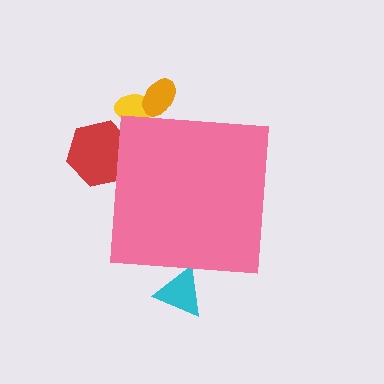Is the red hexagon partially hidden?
Yes, the red hexagon is partially hidden behind the pink square.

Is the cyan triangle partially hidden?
Yes, the cyan triangle is partially hidden behind the pink square.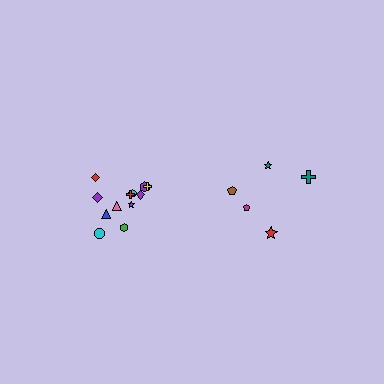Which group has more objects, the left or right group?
The left group.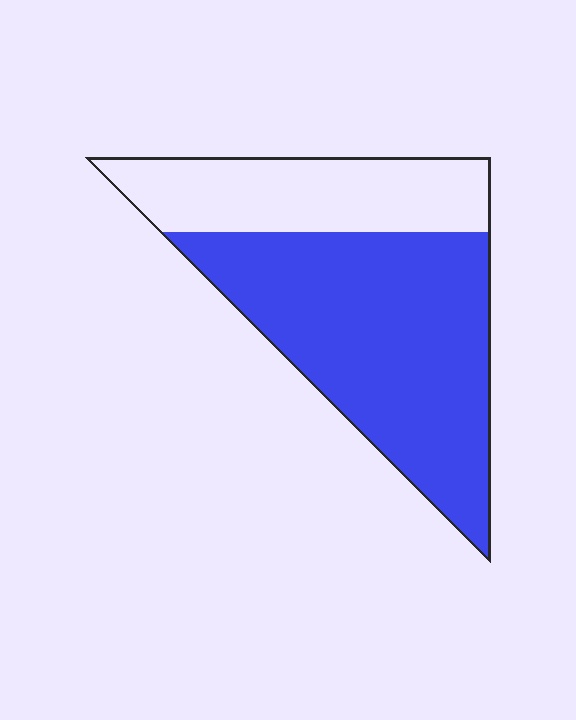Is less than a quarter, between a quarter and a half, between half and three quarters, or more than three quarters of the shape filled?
Between half and three quarters.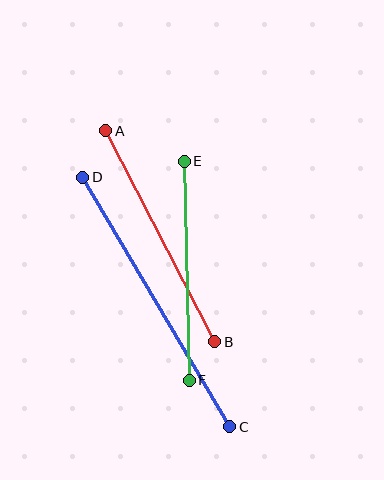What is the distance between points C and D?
The distance is approximately 290 pixels.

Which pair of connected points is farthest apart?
Points C and D are farthest apart.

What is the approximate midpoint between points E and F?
The midpoint is at approximately (187, 271) pixels.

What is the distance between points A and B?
The distance is approximately 237 pixels.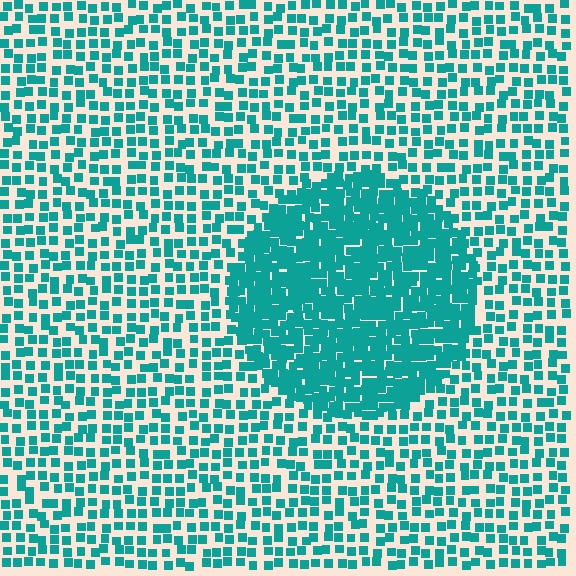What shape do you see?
I see a circle.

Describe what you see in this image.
The image contains small teal elements arranged at two different densities. A circle-shaped region is visible where the elements are more densely packed than the surrounding area.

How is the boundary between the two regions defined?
The boundary is defined by a change in element density (approximately 2.3x ratio). All elements are the same color, size, and shape.